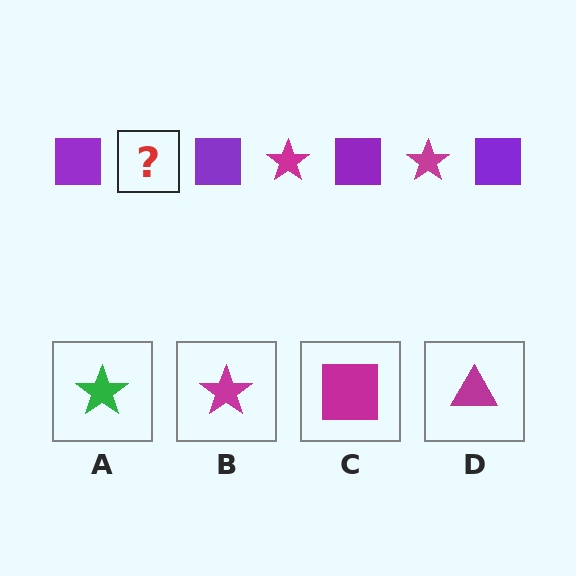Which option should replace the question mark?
Option B.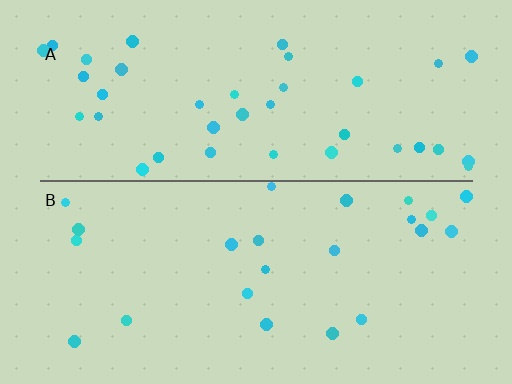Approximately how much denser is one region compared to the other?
Approximately 1.7× — region A over region B.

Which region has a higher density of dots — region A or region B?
A (the top).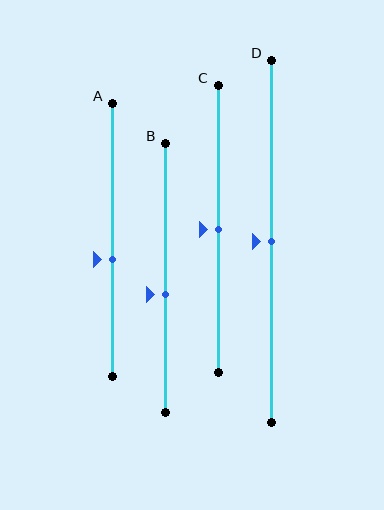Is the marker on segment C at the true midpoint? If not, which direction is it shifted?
Yes, the marker on segment C is at the true midpoint.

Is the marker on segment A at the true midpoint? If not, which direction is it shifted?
No, the marker on segment A is shifted downward by about 7% of the segment length.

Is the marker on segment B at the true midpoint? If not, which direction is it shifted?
No, the marker on segment B is shifted downward by about 6% of the segment length.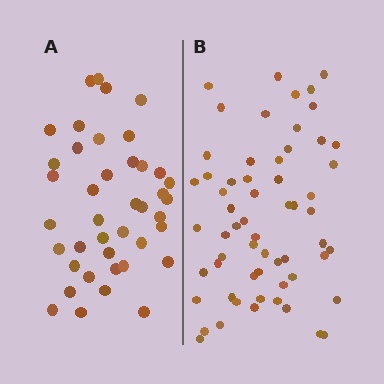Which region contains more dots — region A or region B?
Region B (the right region) has more dots.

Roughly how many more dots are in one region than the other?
Region B has approximately 20 more dots than region A.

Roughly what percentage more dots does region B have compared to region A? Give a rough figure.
About 45% more.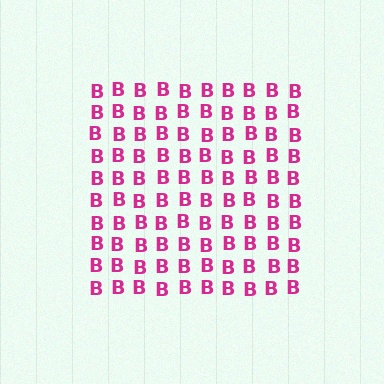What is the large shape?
The large shape is a square.